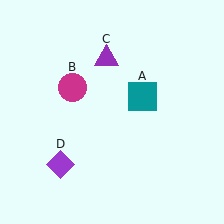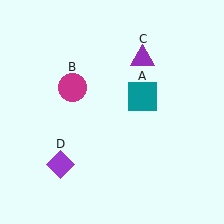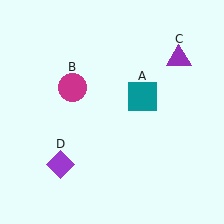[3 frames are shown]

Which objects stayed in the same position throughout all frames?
Teal square (object A) and magenta circle (object B) and purple diamond (object D) remained stationary.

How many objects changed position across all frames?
1 object changed position: purple triangle (object C).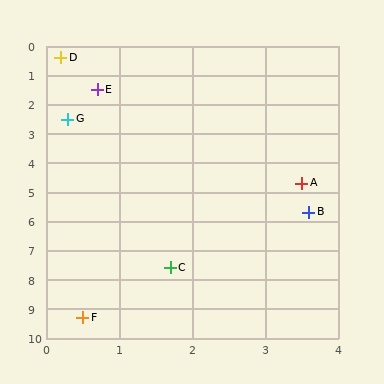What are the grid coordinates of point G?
Point G is at approximately (0.3, 2.5).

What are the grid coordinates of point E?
Point E is at approximately (0.7, 1.5).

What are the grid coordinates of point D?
Point D is at approximately (0.2, 0.4).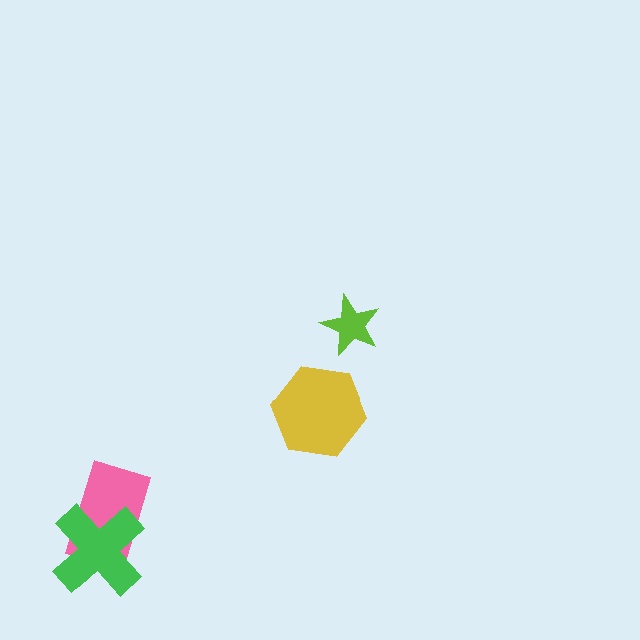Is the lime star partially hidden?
No, no other shape covers it.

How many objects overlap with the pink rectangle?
1 object overlaps with the pink rectangle.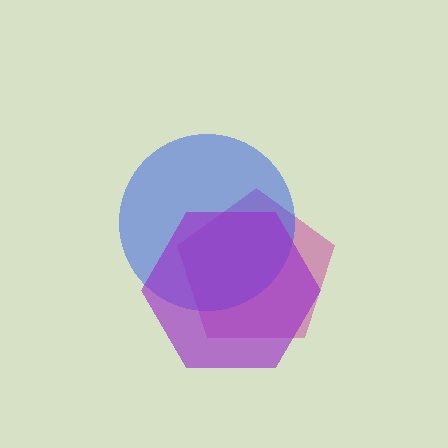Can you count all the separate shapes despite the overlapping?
Yes, there are 3 separate shapes.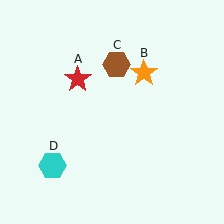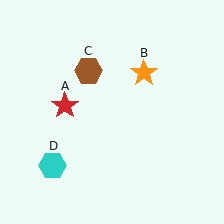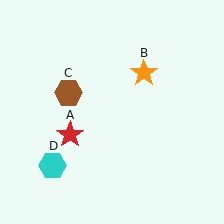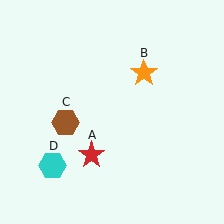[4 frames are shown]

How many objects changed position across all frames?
2 objects changed position: red star (object A), brown hexagon (object C).